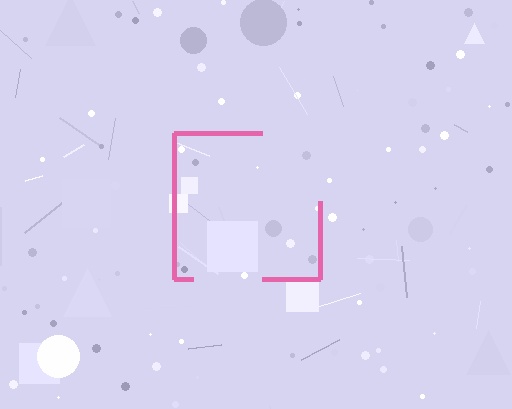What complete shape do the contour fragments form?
The contour fragments form a square.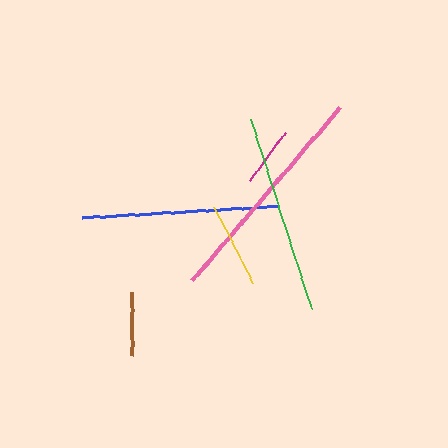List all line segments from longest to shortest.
From longest to shortest: pink, green, blue, yellow, brown, magenta.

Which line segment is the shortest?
The magenta line is the shortest at approximately 60 pixels.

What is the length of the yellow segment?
The yellow segment is approximately 85 pixels long.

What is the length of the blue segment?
The blue segment is approximately 195 pixels long.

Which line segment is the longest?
The pink line is the longest at approximately 228 pixels.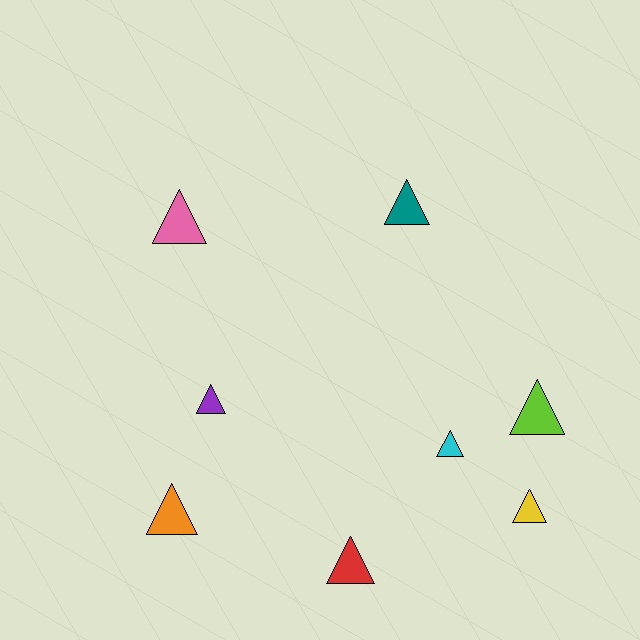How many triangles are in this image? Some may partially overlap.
There are 8 triangles.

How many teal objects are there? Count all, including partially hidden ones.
There is 1 teal object.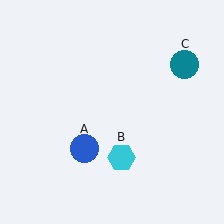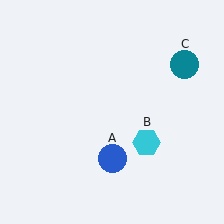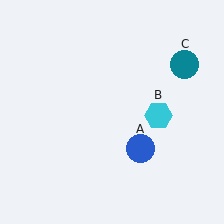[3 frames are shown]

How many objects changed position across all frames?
2 objects changed position: blue circle (object A), cyan hexagon (object B).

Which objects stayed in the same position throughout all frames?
Teal circle (object C) remained stationary.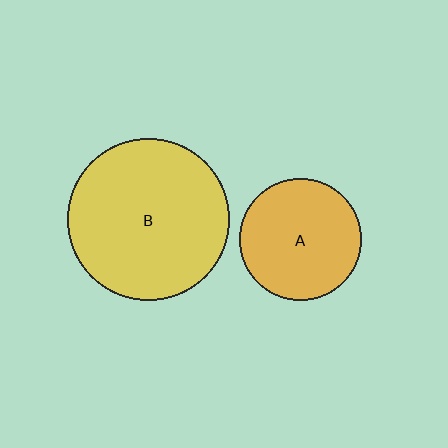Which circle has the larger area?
Circle B (yellow).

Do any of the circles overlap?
No, none of the circles overlap.